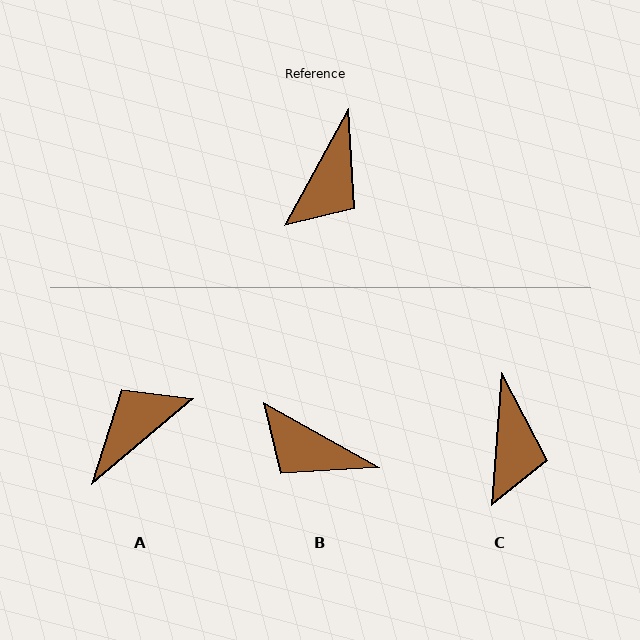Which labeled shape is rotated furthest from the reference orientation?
A, about 159 degrees away.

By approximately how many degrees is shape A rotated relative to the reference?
Approximately 159 degrees counter-clockwise.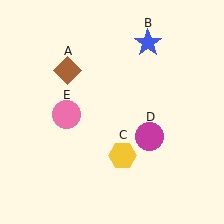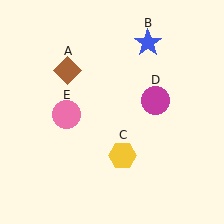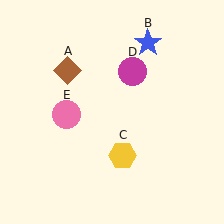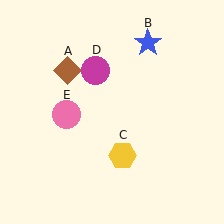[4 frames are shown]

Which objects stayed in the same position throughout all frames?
Brown diamond (object A) and blue star (object B) and yellow hexagon (object C) and pink circle (object E) remained stationary.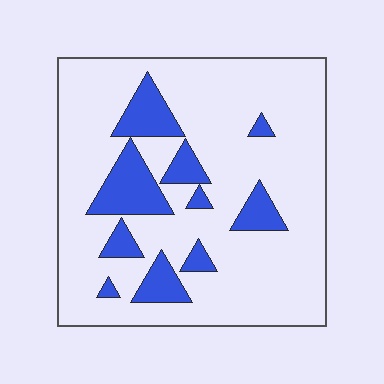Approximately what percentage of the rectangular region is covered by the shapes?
Approximately 20%.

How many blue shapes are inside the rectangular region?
10.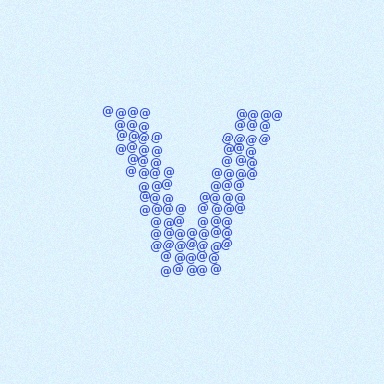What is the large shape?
The large shape is the letter V.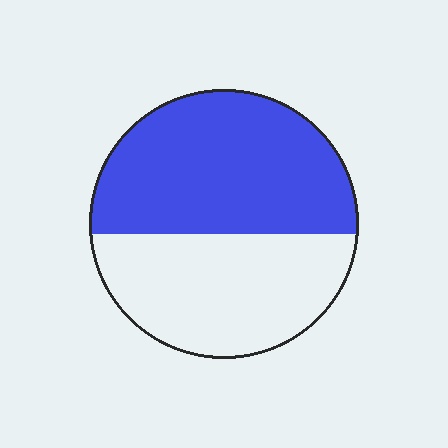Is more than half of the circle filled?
Yes.